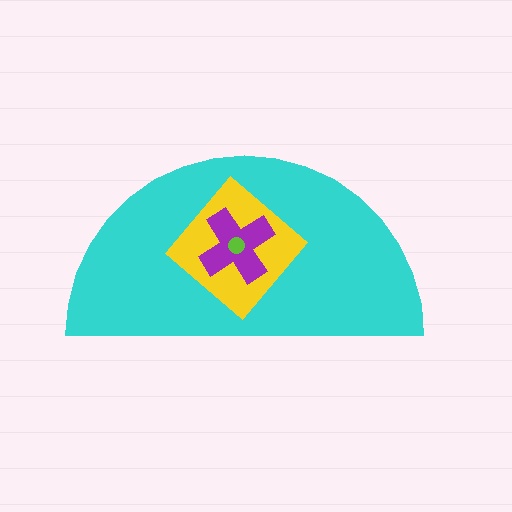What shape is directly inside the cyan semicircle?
The yellow diamond.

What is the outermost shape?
The cyan semicircle.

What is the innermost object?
The lime circle.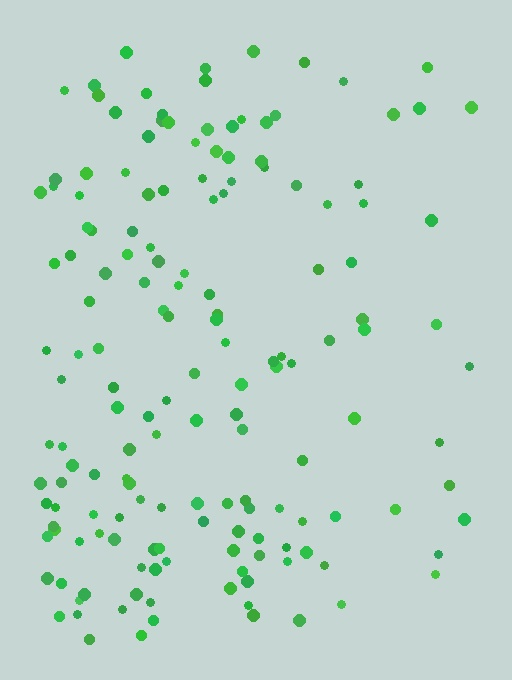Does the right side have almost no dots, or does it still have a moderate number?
Still a moderate number, just noticeably fewer than the left.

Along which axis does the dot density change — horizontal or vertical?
Horizontal.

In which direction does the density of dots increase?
From right to left, with the left side densest.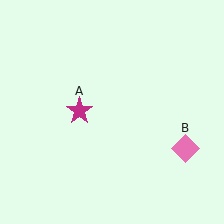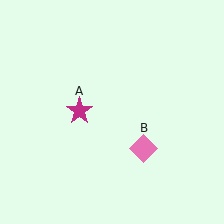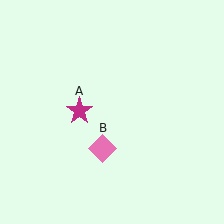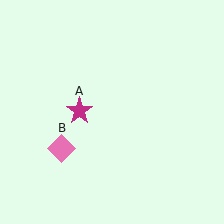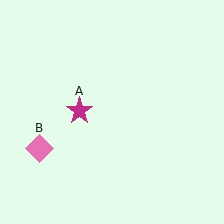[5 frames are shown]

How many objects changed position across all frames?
1 object changed position: pink diamond (object B).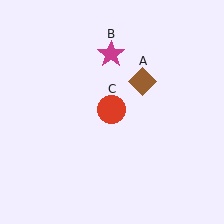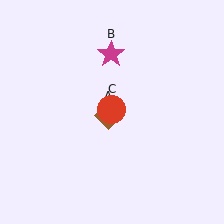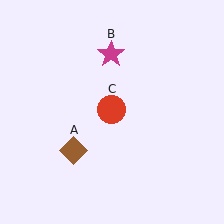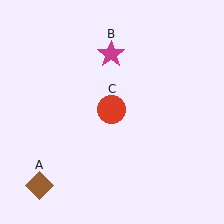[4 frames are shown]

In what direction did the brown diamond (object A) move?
The brown diamond (object A) moved down and to the left.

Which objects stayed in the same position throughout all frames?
Magenta star (object B) and red circle (object C) remained stationary.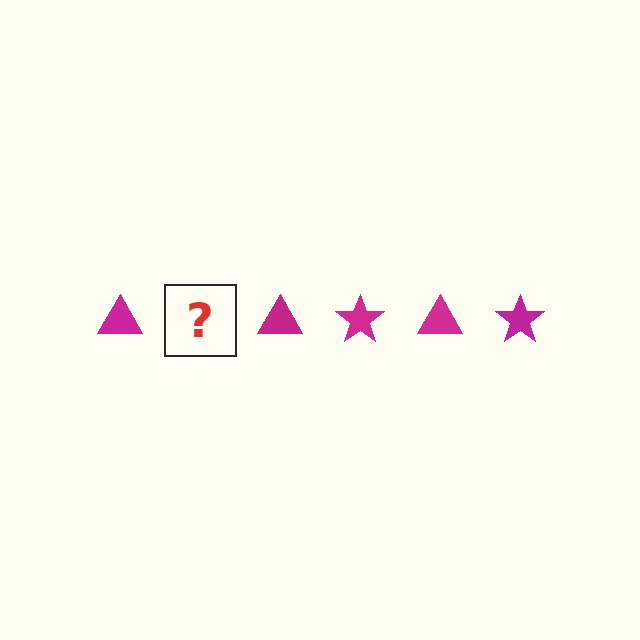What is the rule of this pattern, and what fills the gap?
The rule is that the pattern cycles through triangle, star shapes in magenta. The gap should be filled with a magenta star.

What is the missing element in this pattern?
The missing element is a magenta star.